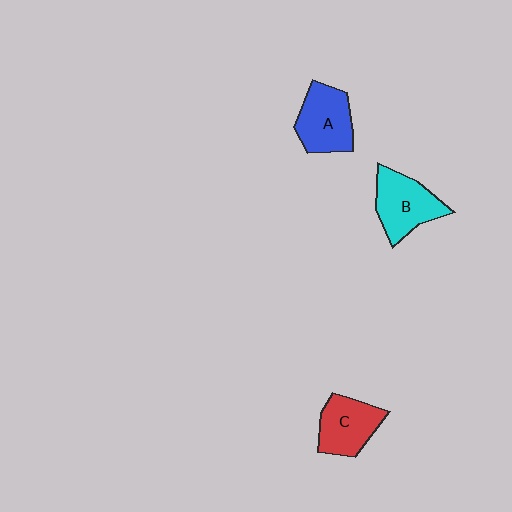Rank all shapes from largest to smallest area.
From largest to smallest: B (cyan), A (blue), C (red).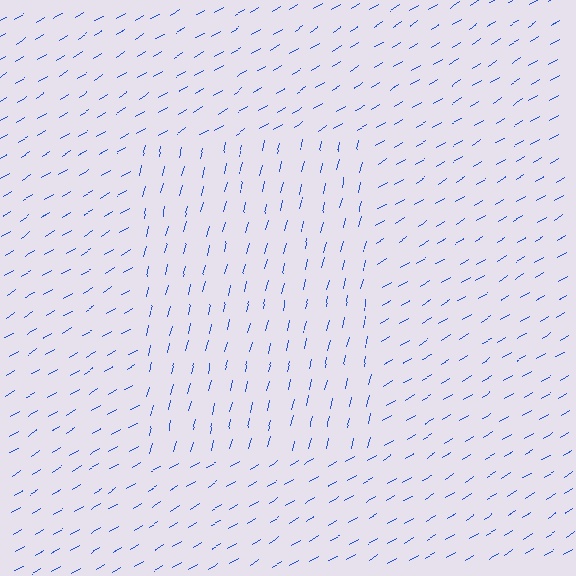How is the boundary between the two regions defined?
The boundary is defined purely by a change in line orientation (approximately 45 degrees difference). All lines are the same color and thickness.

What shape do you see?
I see a rectangle.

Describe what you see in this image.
The image is filled with small blue line segments. A rectangle region in the image has lines oriented differently from the surrounding lines, creating a visible texture boundary.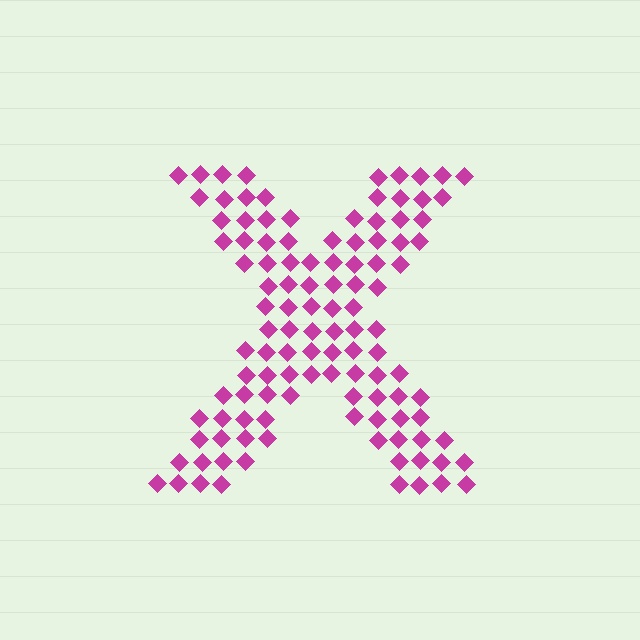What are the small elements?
The small elements are diamonds.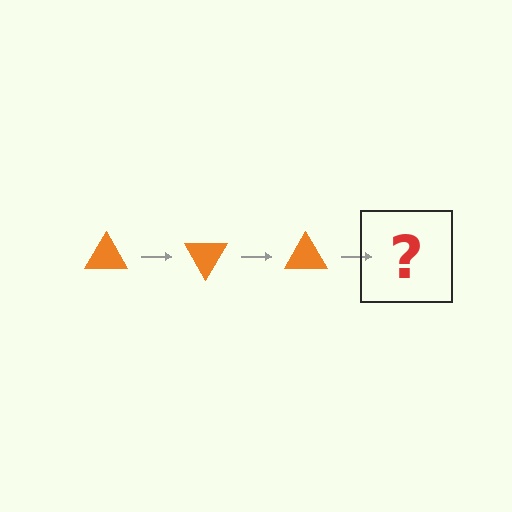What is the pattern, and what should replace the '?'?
The pattern is that the triangle rotates 60 degrees each step. The '?' should be an orange triangle rotated 180 degrees.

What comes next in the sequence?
The next element should be an orange triangle rotated 180 degrees.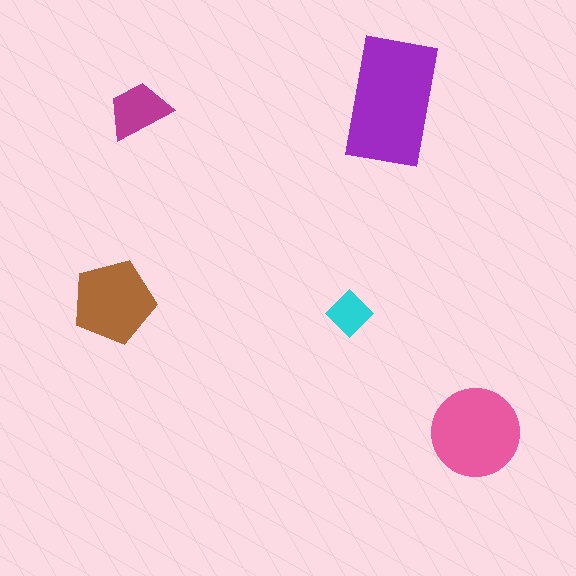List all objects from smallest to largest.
The cyan diamond, the magenta trapezoid, the brown pentagon, the pink circle, the purple rectangle.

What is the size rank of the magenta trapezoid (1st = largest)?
4th.